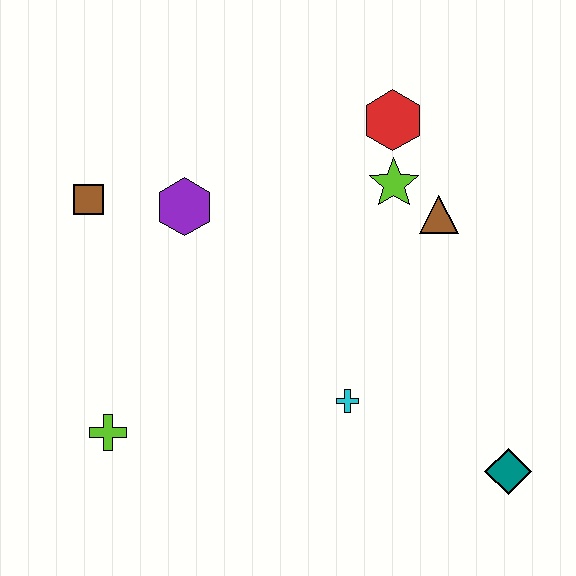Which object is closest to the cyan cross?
The teal diamond is closest to the cyan cross.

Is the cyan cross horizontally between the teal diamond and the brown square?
Yes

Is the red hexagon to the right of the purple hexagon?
Yes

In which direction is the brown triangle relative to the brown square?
The brown triangle is to the right of the brown square.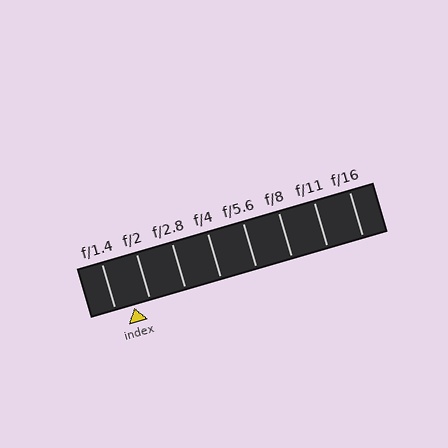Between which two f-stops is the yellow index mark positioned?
The index mark is between f/1.4 and f/2.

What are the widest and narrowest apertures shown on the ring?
The widest aperture shown is f/1.4 and the narrowest is f/16.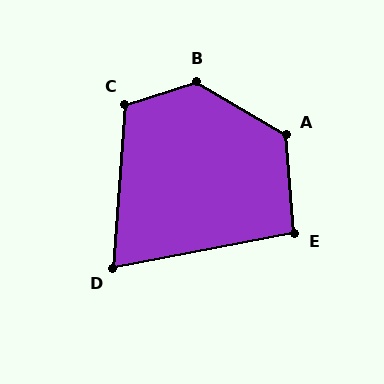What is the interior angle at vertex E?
Approximately 96 degrees (obtuse).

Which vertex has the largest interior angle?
B, at approximately 132 degrees.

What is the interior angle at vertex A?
Approximately 125 degrees (obtuse).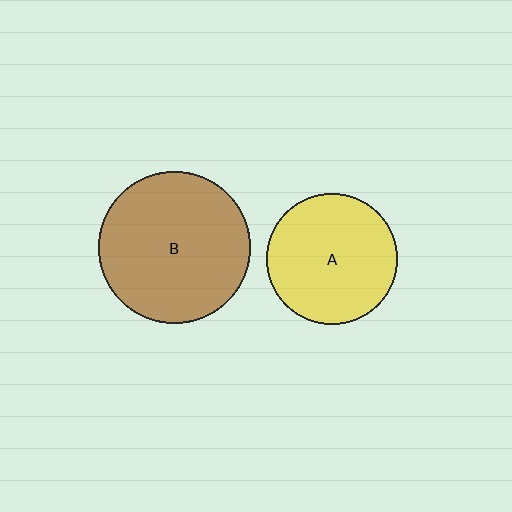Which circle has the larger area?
Circle B (brown).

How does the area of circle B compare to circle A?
Approximately 1.4 times.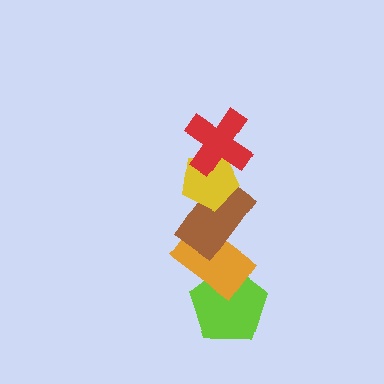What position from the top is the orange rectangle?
The orange rectangle is 4th from the top.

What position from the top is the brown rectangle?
The brown rectangle is 3rd from the top.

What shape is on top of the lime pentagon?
The orange rectangle is on top of the lime pentagon.